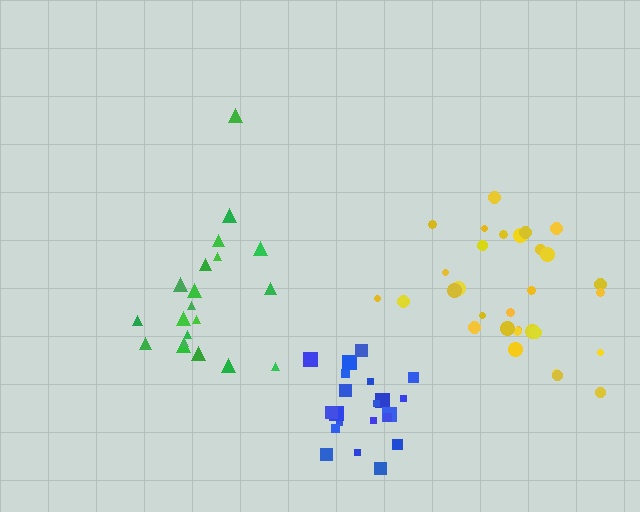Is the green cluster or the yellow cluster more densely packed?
Green.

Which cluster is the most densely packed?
Blue.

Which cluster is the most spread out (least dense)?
Yellow.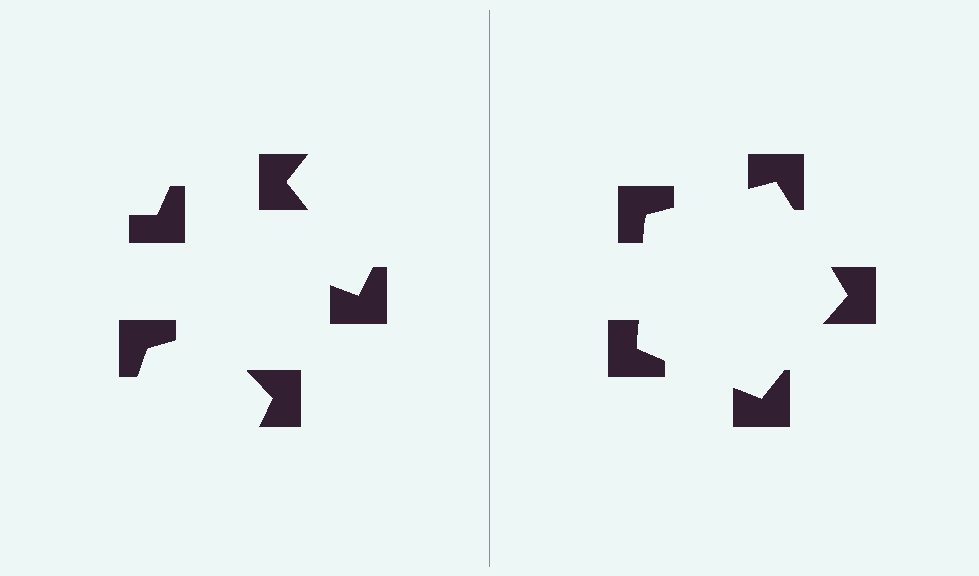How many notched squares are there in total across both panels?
10 — 5 on each side.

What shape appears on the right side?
An illusory pentagon.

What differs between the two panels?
The notched squares are positioned identically on both sides; only the wedge orientations differ. On the right they align to a pentagon; on the left they are misaligned.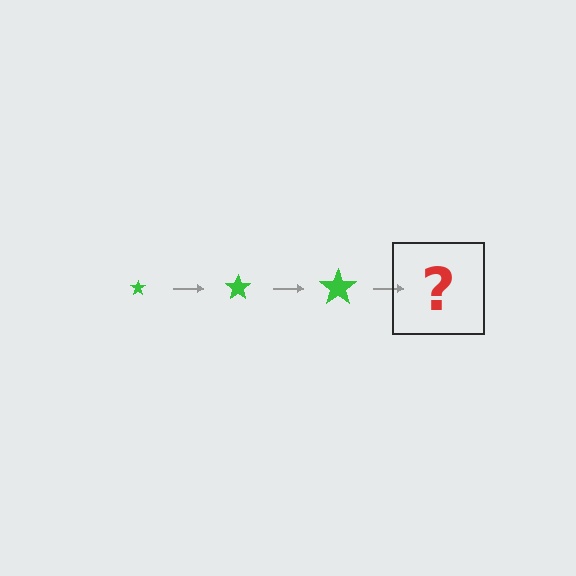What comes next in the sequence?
The next element should be a green star, larger than the previous one.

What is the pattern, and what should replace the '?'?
The pattern is that the star gets progressively larger each step. The '?' should be a green star, larger than the previous one.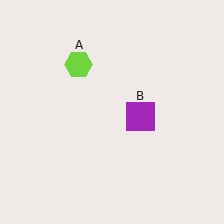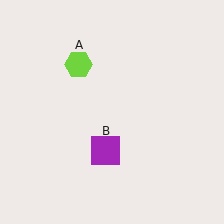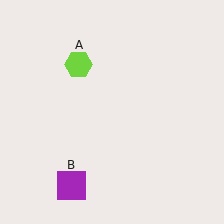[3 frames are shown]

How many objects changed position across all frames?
1 object changed position: purple square (object B).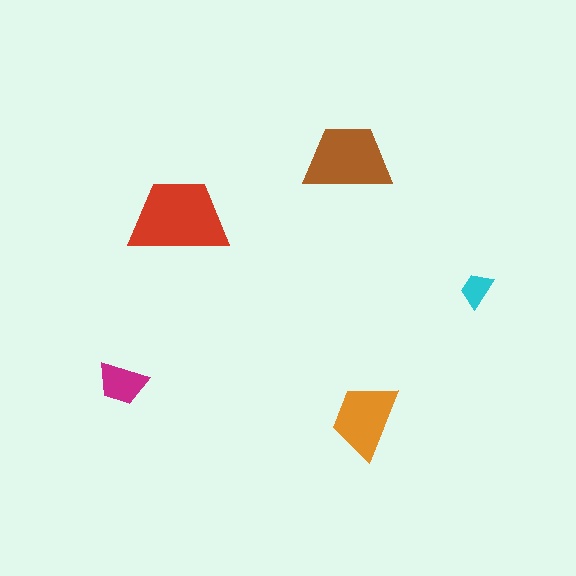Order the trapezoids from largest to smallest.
the red one, the brown one, the orange one, the magenta one, the cyan one.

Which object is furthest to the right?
The cyan trapezoid is rightmost.